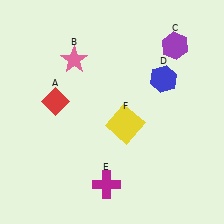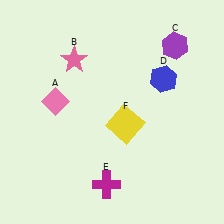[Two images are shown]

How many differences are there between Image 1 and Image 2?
There is 1 difference between the two images.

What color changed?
The diamond (A) changed from red in Image 1 to pink in Image 2.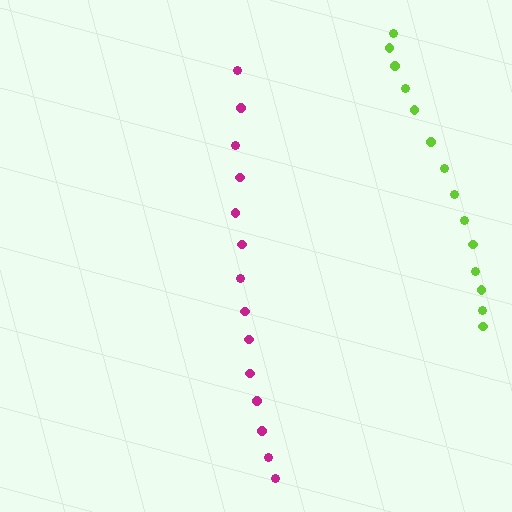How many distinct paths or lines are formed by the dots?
There are 2 distinct paths.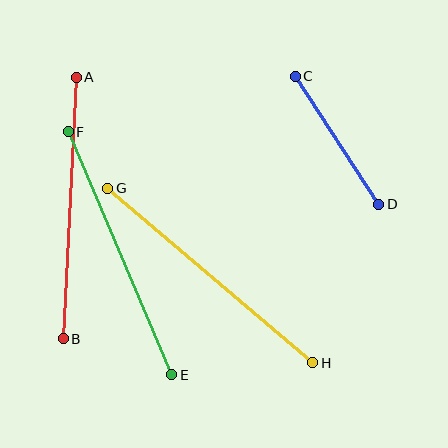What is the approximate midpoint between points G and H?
The midpoint is at approximately (210, 275) pixels.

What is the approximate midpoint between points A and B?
The midpoint is at approximately (70, 208) pixels.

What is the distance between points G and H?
The distance is approximately 269 pixels.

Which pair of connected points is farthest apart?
Points G and H are farthest apart.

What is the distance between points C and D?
The distance is approximately 153 pixels.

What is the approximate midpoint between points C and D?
The midpoint is at approximately (337, 140) pixels.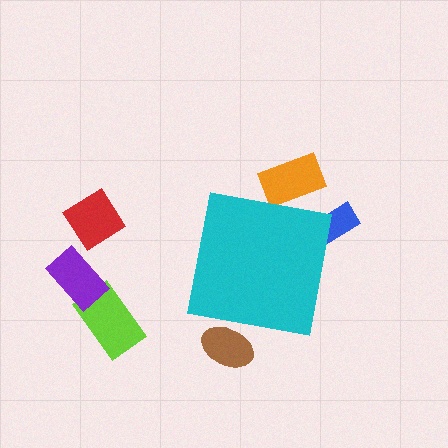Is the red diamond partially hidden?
No, the red diamond is fully visible.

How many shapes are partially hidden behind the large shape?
3 shapes are partially hidden.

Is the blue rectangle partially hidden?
Yes, the blue rectangle is partially hidden behind the cyan square.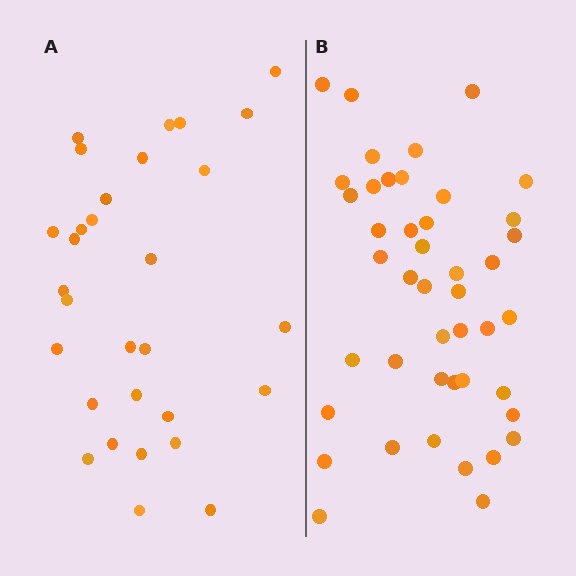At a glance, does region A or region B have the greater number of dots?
Region B (the right region) has more dots.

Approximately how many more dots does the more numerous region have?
Region B has approximately 15 more dots than region A.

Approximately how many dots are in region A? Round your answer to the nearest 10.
About 30 dots.